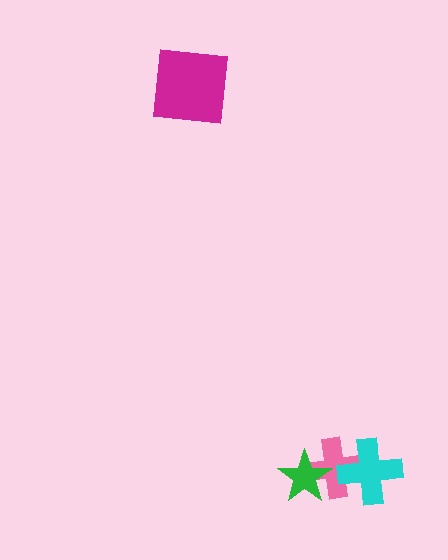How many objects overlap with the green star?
1 object overlaps with the green star.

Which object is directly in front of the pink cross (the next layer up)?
The cyan cross is directly in front of the pink cross.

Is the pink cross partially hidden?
Yes, it is partially covered by another shape.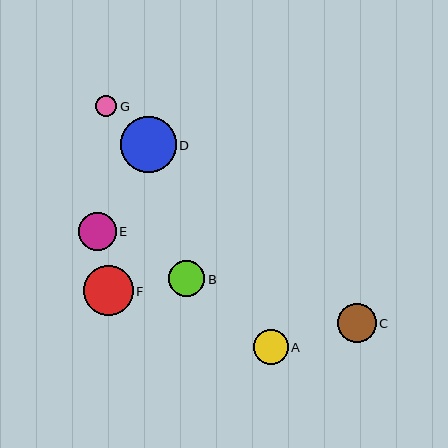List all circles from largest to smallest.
From largest to smallest: D, F, C, E, B, A, G.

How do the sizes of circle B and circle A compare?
Circle B and circle A are approximately the same size.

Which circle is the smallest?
Circle G is the smallest with a size of approximately 21 pixels.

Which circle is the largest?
Circle D is the largest with a size of approximately 55 pixels.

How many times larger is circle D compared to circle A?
Circle D is approximately 1.6 times the size of circle A.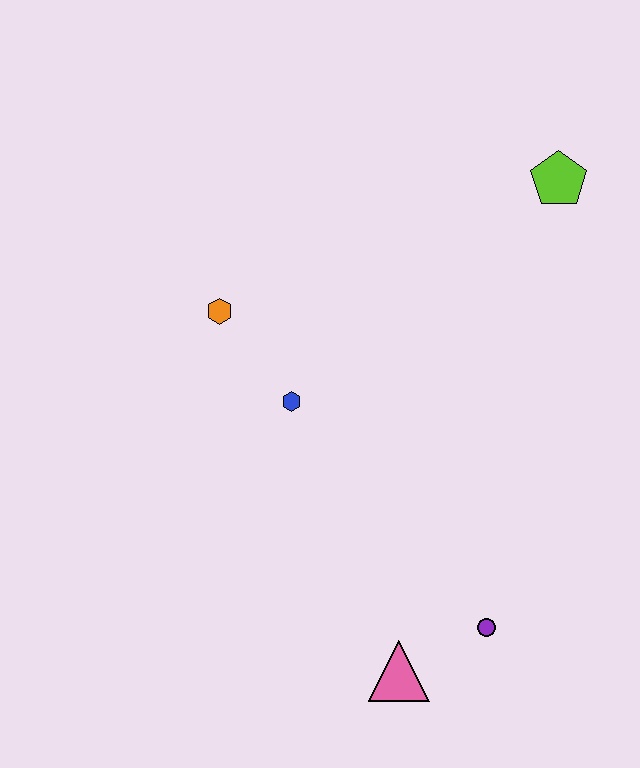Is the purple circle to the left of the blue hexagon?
No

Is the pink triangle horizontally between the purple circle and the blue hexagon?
Yes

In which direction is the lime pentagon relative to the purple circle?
The lime pentagon is above the purple circle.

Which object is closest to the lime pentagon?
The blue hexagon is closest to the lime pentagon.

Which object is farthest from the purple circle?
The lime pentagon is farthest from the purple circle.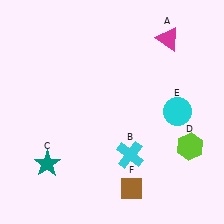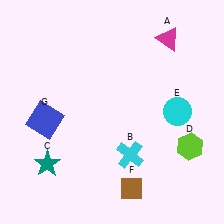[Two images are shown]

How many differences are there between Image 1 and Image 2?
There is 1 difference between the two images.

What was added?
A blue square (G) was added in Image 2.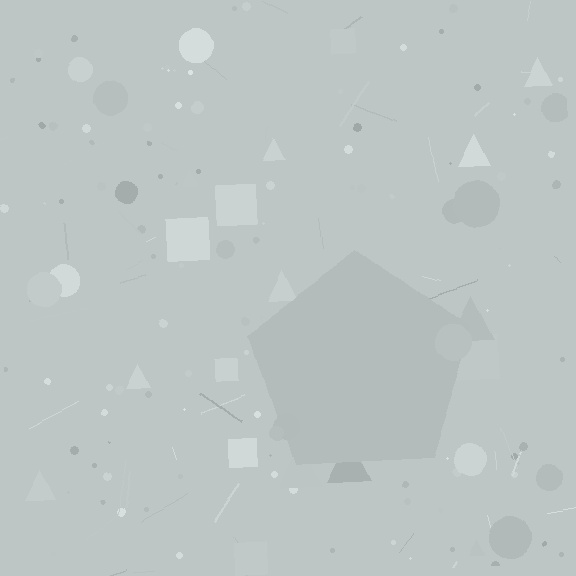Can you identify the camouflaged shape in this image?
The camouflaged shape is a pentagon.